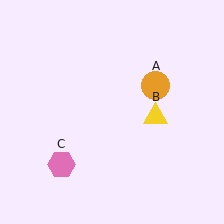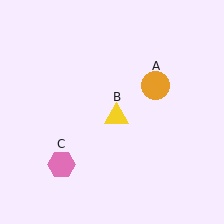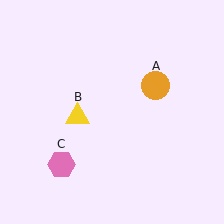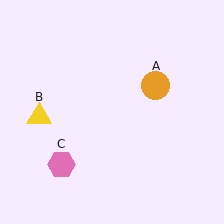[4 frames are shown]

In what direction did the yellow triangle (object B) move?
The yellow triangle (object B) moved left.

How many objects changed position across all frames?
1 object changed position: yellow triangle (object B).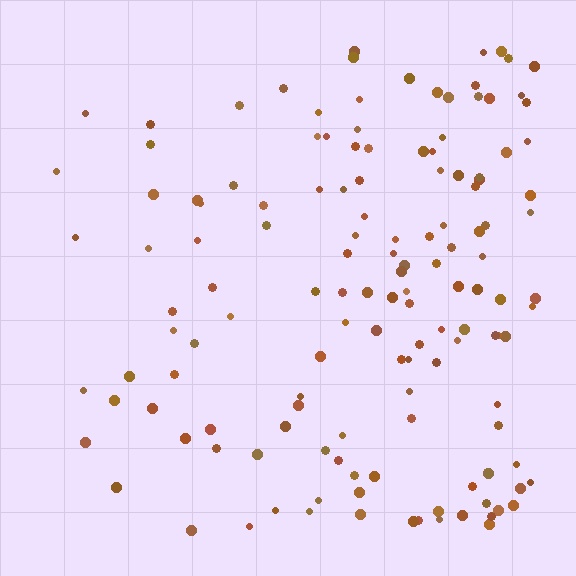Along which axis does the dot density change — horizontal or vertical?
Horizontal.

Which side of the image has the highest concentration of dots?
The right.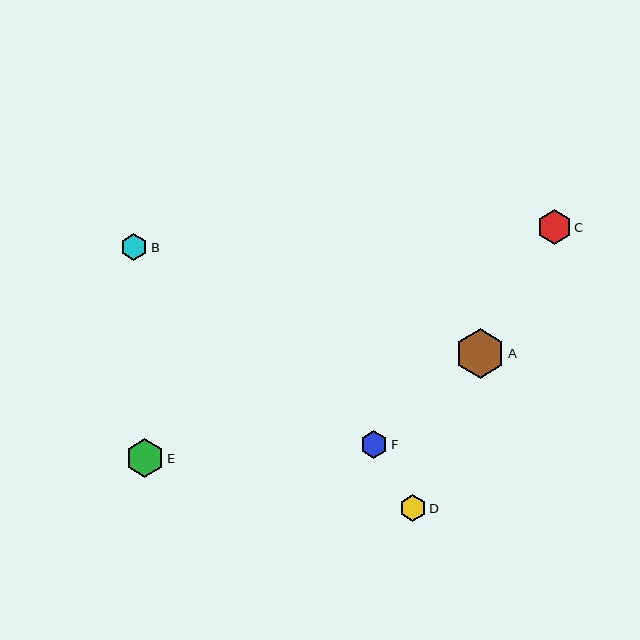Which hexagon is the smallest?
Hexagon D is the smallest with a size of approximately 27 pixels.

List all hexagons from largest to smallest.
From largest to smallest: A, E, C, B, F, D.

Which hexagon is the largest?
Hexagon A is the largest with a size of approximately 50 pixels.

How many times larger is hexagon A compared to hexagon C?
Hexagon A is approximately 1.4 times the size of hexagon C.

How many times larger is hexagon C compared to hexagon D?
Hexagon C is approximately 1.3 times the size of hexagon D.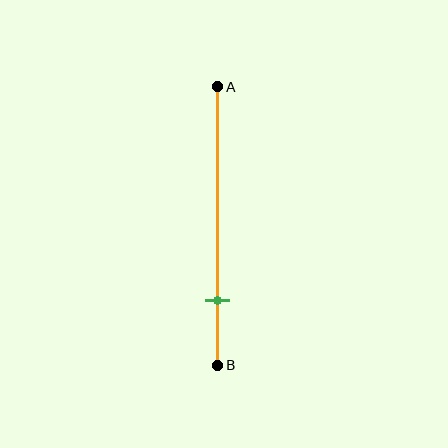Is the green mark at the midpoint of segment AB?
No, the mark is at about 75% from A, not at the 50% midpoint.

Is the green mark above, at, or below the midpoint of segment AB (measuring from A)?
The green mark is below the midpoint of segment AB.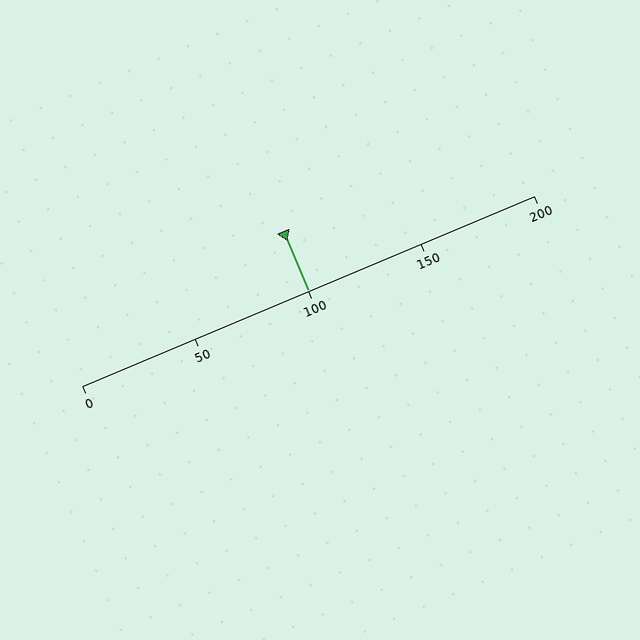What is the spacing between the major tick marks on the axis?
The major ticks are spaced 50 apart.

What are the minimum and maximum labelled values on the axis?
The axis runs from 0 to 200.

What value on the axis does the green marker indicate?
The marker indicates approximately 100.